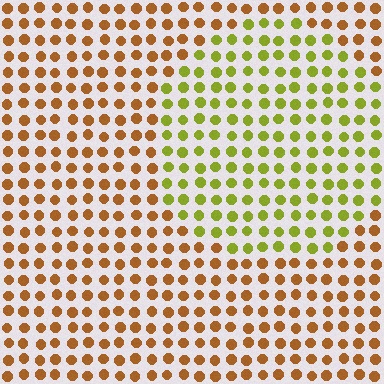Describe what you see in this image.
The image is filled with small brown elements in a uniform arrangement. A circle-shaped region is visible where the elements are tinted to a slightly different hue, forming a subtle color boundary.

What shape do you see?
I see a circle.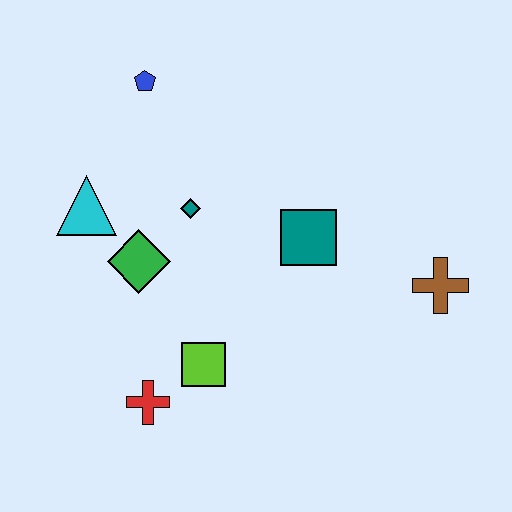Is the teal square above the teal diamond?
No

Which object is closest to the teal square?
The teal diamond is closest to the teal square.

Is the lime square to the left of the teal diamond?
No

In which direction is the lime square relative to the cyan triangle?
The lime square is below the cyan triangle.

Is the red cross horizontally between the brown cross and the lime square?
No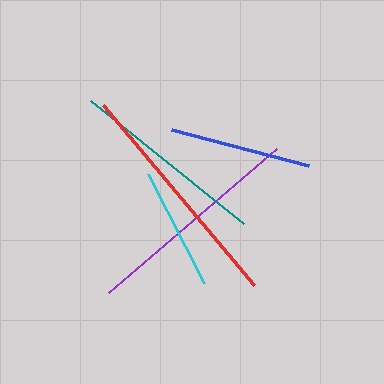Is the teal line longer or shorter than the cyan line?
The teal line is longer than the cyan line.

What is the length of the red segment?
The red segment is approximately 235 pixels long.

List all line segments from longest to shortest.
From longest to shortest: red, purple, teal, blue, cyan.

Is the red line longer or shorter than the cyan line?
The red line is longer than the cyan line.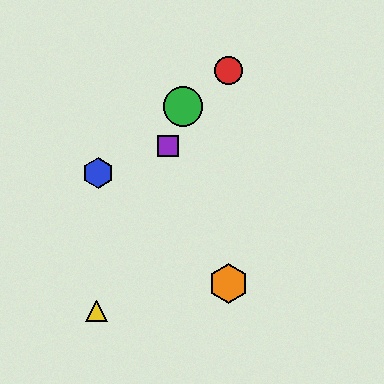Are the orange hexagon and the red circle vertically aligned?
Yes, both are at x≈228.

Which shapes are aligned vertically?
The red circle, the orange hexagon are aligned vertically.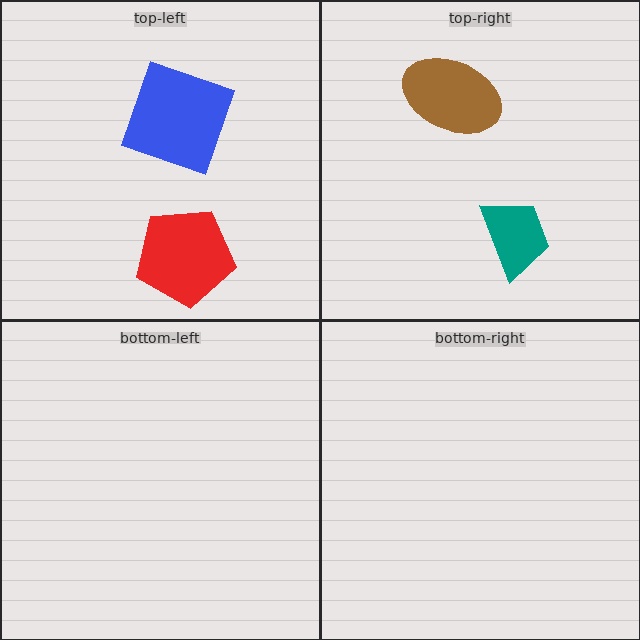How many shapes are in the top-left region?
2.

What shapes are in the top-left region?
The blue square, the red pentagon.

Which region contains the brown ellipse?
The top-right region.